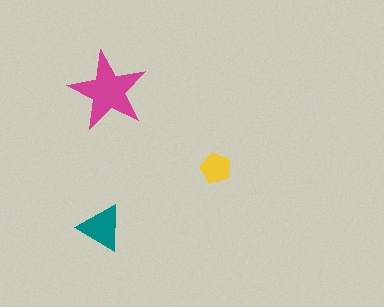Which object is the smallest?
The yellow pentagon.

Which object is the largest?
The magenta star.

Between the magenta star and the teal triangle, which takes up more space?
The magenta star.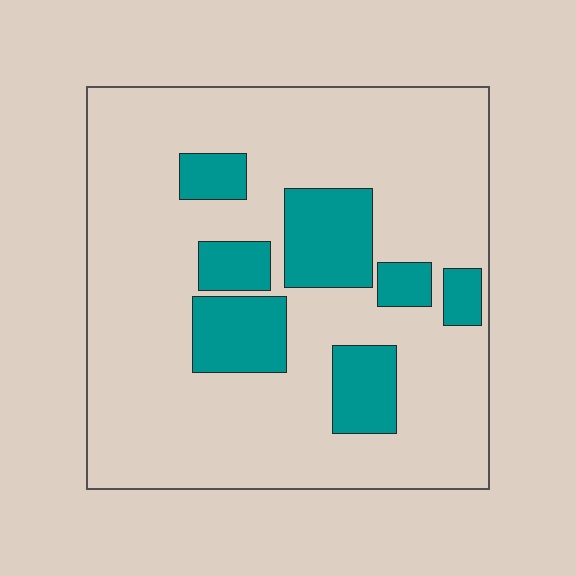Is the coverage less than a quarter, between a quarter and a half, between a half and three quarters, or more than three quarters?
Less than a quarter.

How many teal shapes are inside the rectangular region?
7.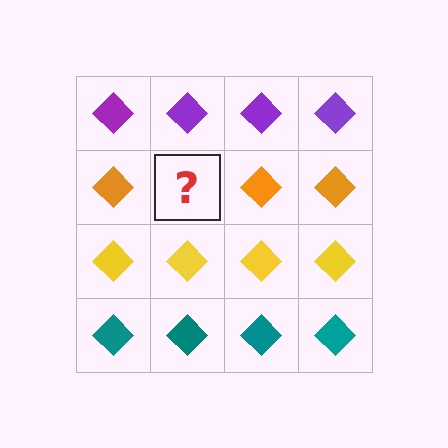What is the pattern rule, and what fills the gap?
The rule is that each row has a consistent color. The gap should be filled with an orange diamond.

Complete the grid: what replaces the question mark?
The question mark should be replaced with an orange diamond.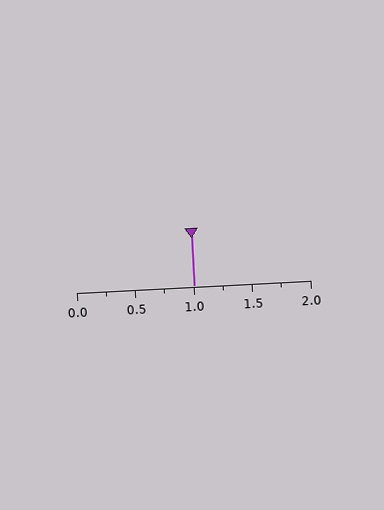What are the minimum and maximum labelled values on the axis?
The axis runs from 0.0 to 2.0.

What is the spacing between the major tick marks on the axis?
The major ticks are spaced 0.5 apart.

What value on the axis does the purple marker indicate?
The marker indicates approximately 1.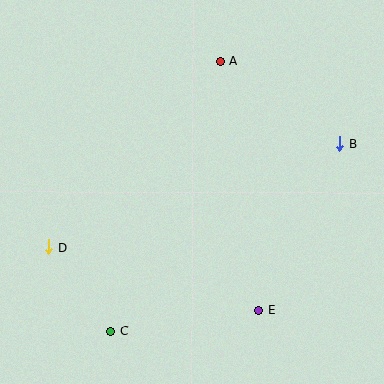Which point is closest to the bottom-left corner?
Point C is closest to the bottom-left corner.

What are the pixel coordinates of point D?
Point D is at (48, 247).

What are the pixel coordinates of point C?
Point C is at (111, 331).